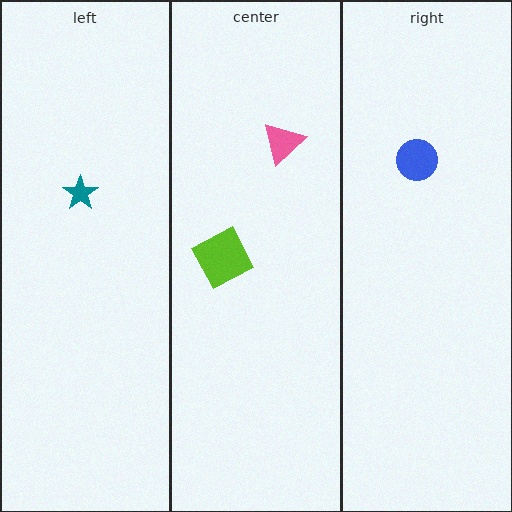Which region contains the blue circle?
The right region.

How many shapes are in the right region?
1.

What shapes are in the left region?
The teal star.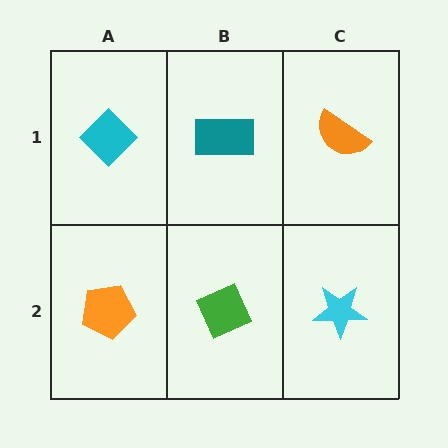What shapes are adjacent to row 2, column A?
A cyan diamond (row 1, column A), a green diamond (row 2, column B).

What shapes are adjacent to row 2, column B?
A teal rectangle (row 1, column B), an orange pentagon (row 2, column A), a cyan star (row 2, column C).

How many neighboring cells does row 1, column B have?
3.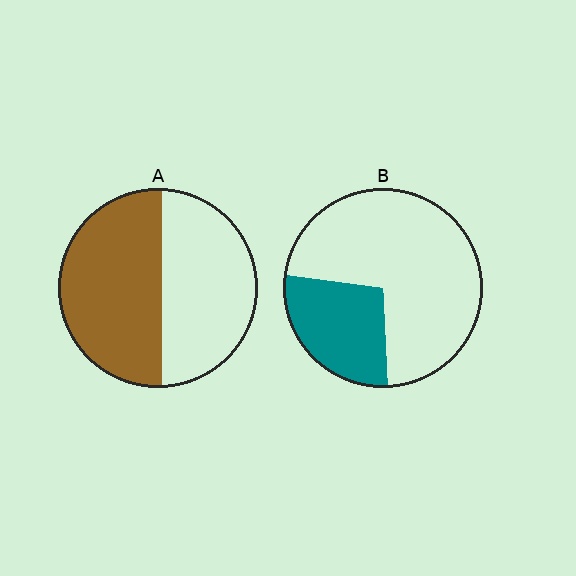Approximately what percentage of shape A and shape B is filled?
A is approximately 55% and B is approximately 30%.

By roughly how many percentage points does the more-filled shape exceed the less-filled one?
By roughly 25 percentage points (A over B).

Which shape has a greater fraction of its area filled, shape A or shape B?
Shape A.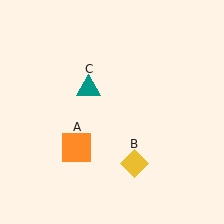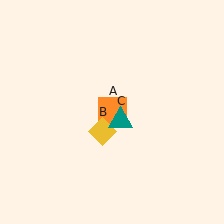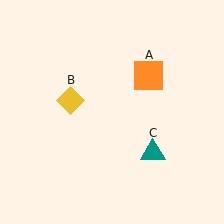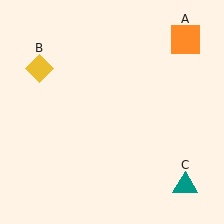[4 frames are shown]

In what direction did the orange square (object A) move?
The orange square (object A) moved up and to the right.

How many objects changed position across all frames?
3 objects changed position: orange square (object A), yellow diamond (object B), teal triangle (object C).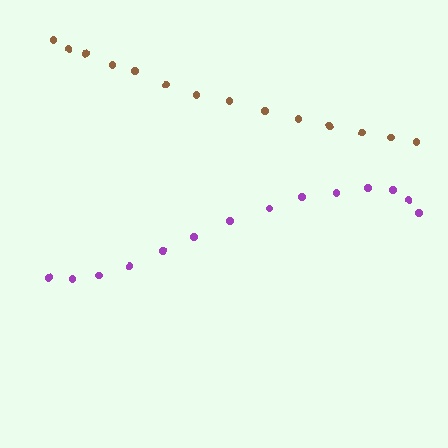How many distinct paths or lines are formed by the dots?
There are 2 distinct paths.